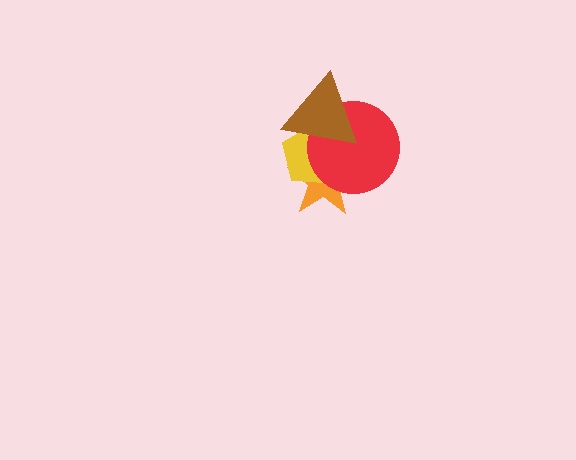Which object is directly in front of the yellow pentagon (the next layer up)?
The red circle is directly in front of the yellow pentagon.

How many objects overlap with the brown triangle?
3 objects overlap with the brown triangle.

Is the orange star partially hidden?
Yes, it is partially covered by another shape.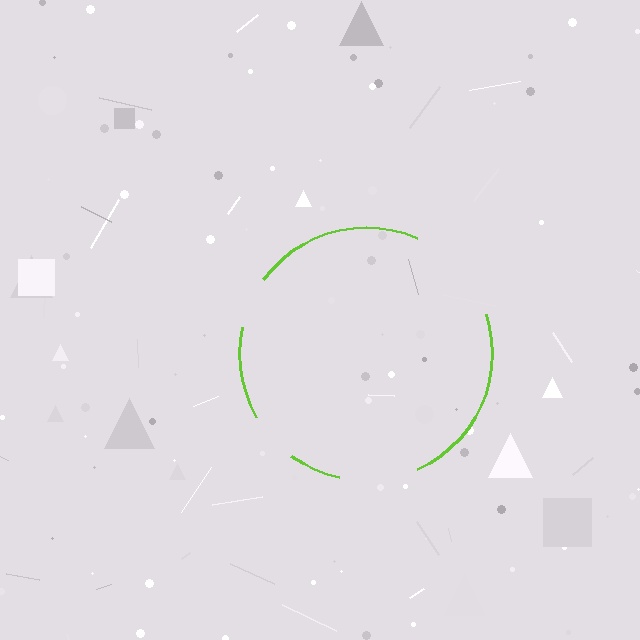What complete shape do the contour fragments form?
The contour fragments form a circle.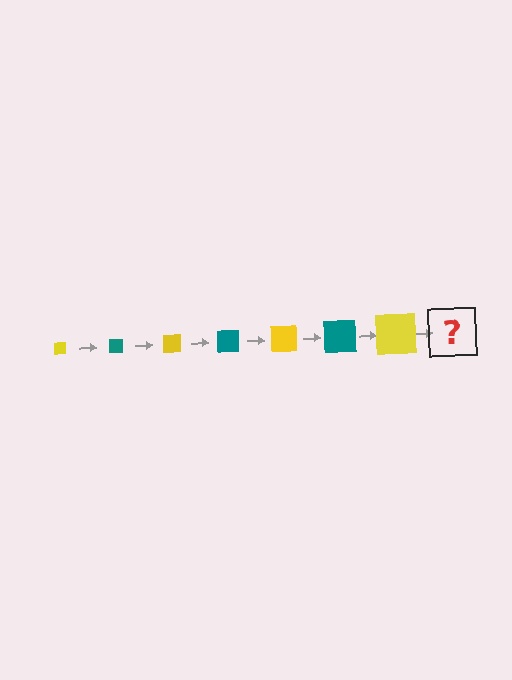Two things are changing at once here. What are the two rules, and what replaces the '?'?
The two rules are that the square grows larger each step and the color cycles through yellow and teal. The '?' should be a teal square, larger than the previous one.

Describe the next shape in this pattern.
It should be a teal square, larger than the previous one.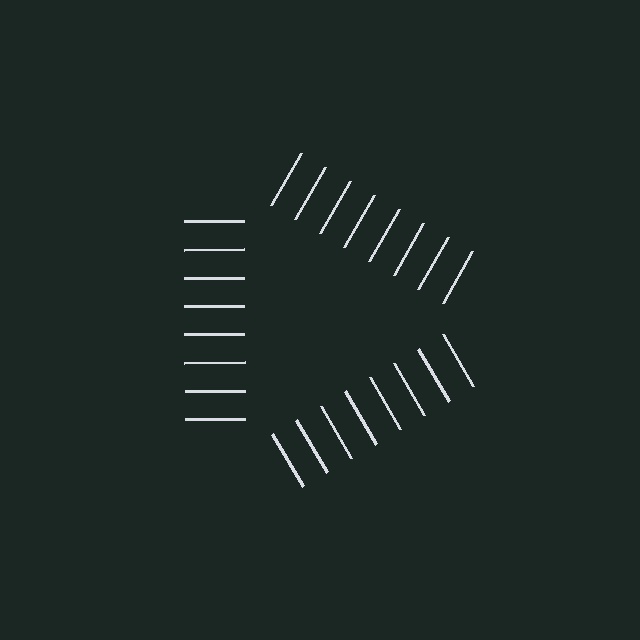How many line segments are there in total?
24 — 8 along each of the 3 edges.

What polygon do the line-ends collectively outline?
An illusory triangle — the line segments terminate on its edges but no continuous stroke is drawn.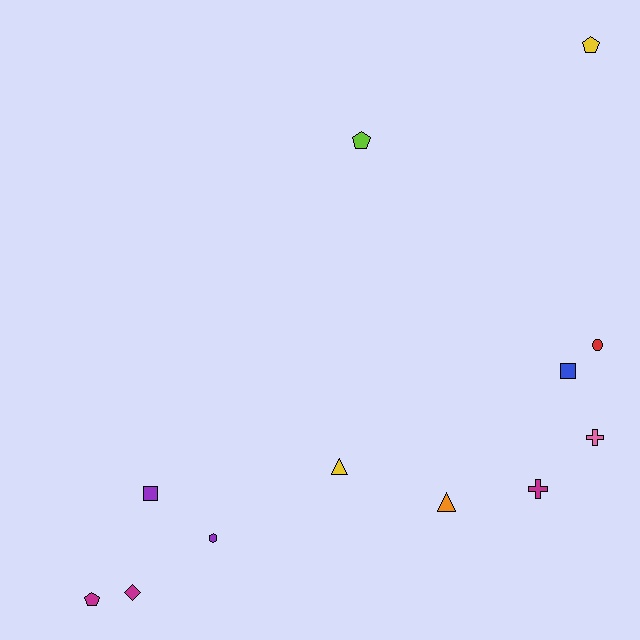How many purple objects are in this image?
There are 2 purple objects.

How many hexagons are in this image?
There is 1 hexagon.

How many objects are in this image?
There are 12 objects.